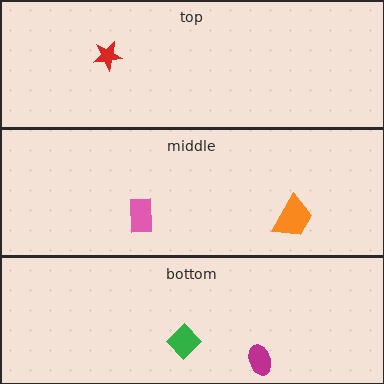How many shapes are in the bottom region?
2.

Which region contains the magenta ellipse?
The bottom region.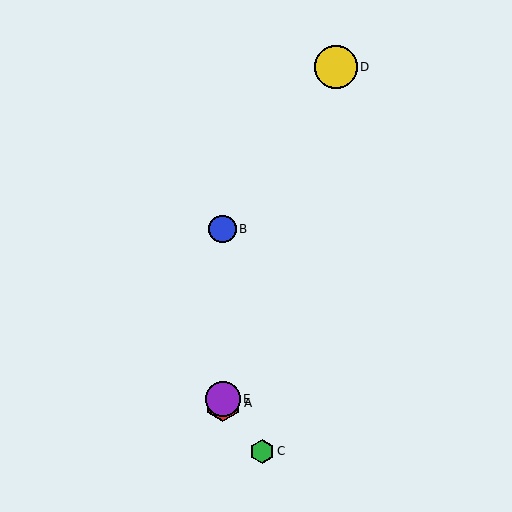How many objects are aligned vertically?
3 objects (A, B, E) are aligned vertically.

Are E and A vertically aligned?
Yes, both are at x≈223.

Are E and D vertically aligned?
No, E is at x≈223 and D is at x≈336.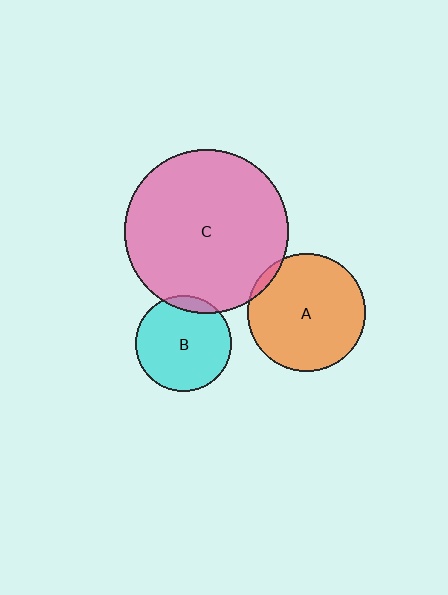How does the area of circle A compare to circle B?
Approximately 1.5 times.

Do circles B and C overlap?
Yes.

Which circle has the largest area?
Circle C (pink).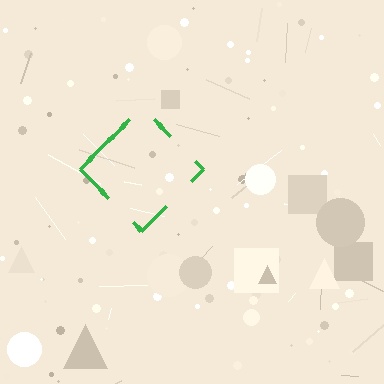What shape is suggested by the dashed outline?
The dashed outline suggests a diamond.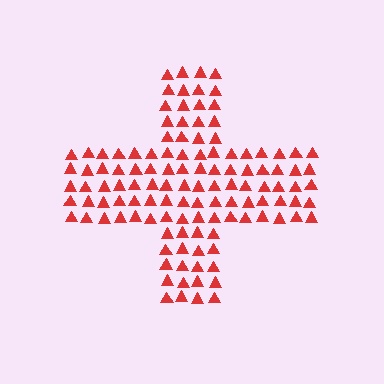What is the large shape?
The large shape is a cross.